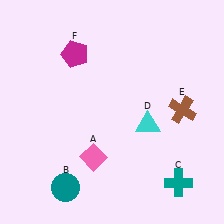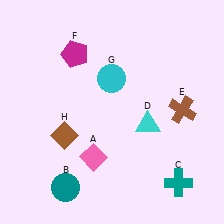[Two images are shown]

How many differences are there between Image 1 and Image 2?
There are 2 differences between the two images.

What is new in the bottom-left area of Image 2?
A brown diamond (H) was added in the bottom-left area of Image 2.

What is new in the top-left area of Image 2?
A cyan circle (G) was added in the top-left area of Image 2.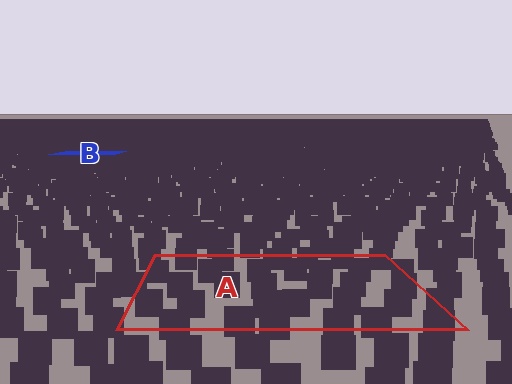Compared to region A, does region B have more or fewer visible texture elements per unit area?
Region B has more texture elements per unit area — they are packed more densely because it is farther away.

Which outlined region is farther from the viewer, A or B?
Region B is farther from the viewer — the texture elements inside it appear smaller and more densely packed.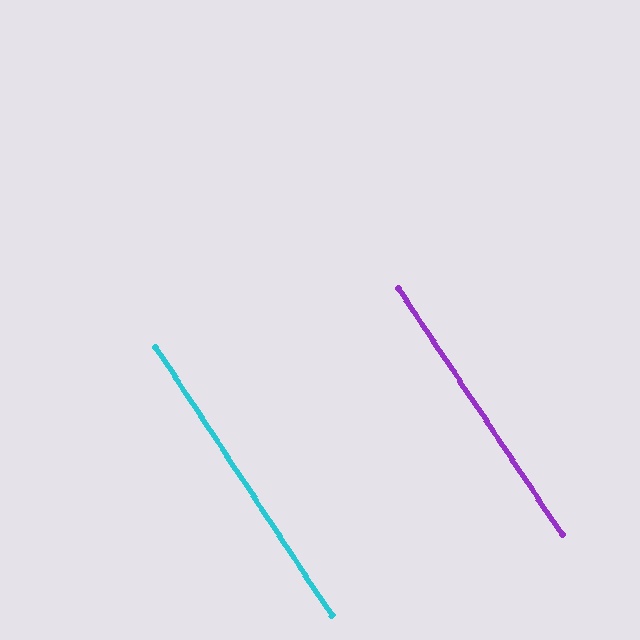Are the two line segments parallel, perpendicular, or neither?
Parallel — their directions differ by only 0.3°.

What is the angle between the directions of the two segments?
Approximately 0 degrees.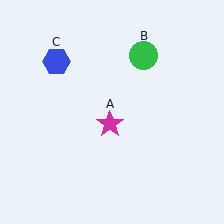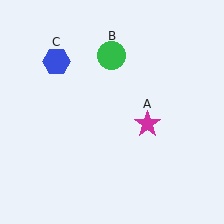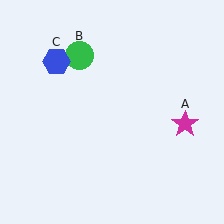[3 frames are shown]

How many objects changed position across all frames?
2 objects changed position: magenta star (object A), green circle (object B).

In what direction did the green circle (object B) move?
The green circle (object B) moved left.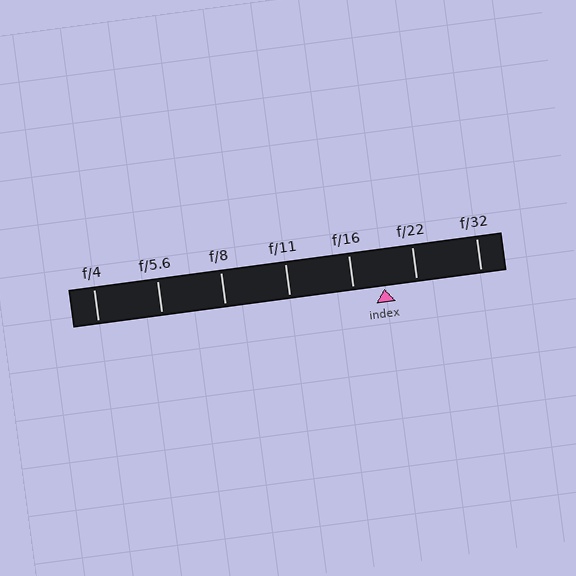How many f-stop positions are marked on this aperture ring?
There are 7 f-stop positions marked.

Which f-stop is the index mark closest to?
The index mark is closest to f/16.